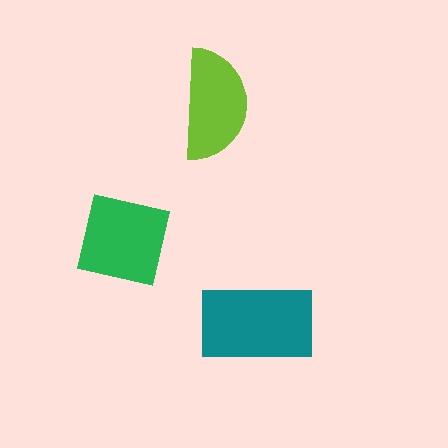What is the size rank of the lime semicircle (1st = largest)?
3rd.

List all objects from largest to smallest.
The teal rectangle, the green square, the lime semicircle.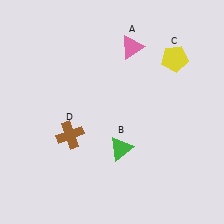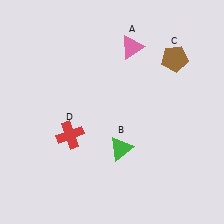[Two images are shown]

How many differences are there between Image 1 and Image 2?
There are 2 differences between the two images.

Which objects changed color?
C changed from yellow to brown. D changed from brown to red.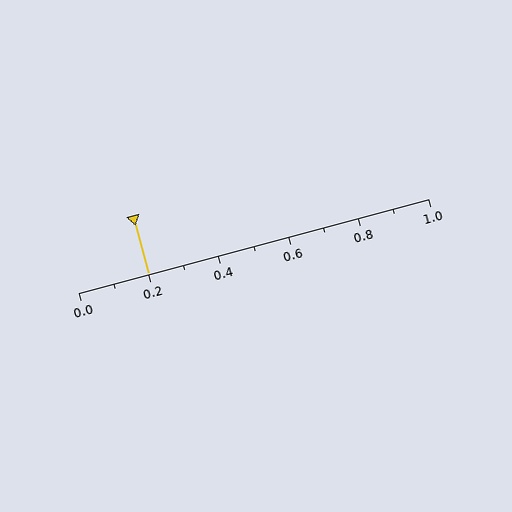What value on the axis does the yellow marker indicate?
The marker indicates approximately 0.2.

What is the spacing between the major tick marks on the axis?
The major ticks are spaced 0.2 apart.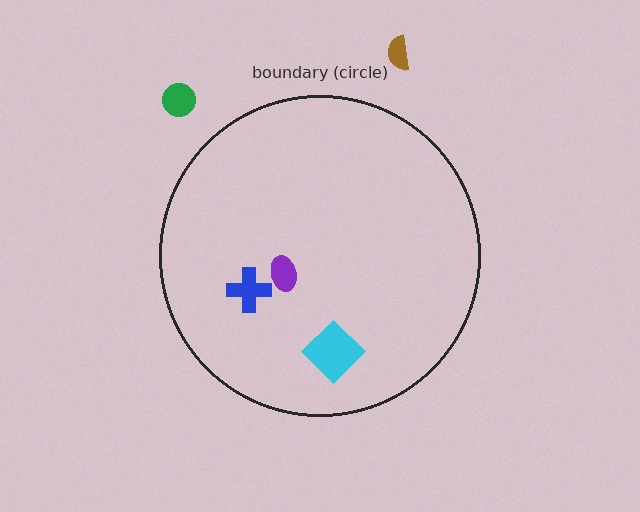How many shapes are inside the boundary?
3 inside, 2 outside.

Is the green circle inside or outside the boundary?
Outside.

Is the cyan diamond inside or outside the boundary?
Inside.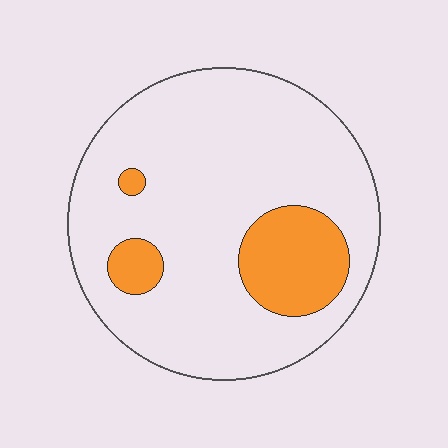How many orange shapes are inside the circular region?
3.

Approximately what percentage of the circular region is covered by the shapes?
Approximately 15%.